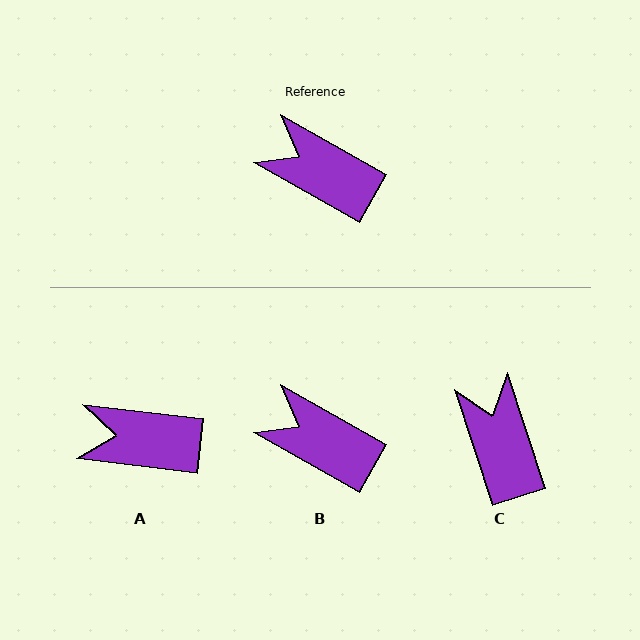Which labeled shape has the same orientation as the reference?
B.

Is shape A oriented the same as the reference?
No, it is off by about 23 degrees.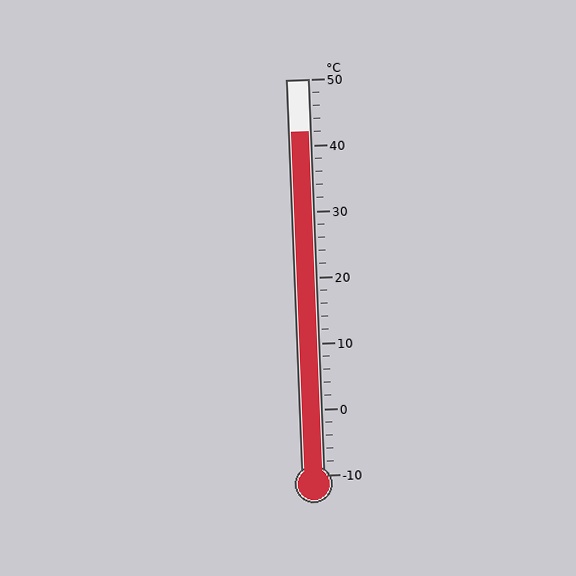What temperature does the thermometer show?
The thermometer shows approximately 42°C.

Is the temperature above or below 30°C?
The temperature is above 30°C.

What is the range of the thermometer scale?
The thermometer scale ranges from -10°C to 50°C.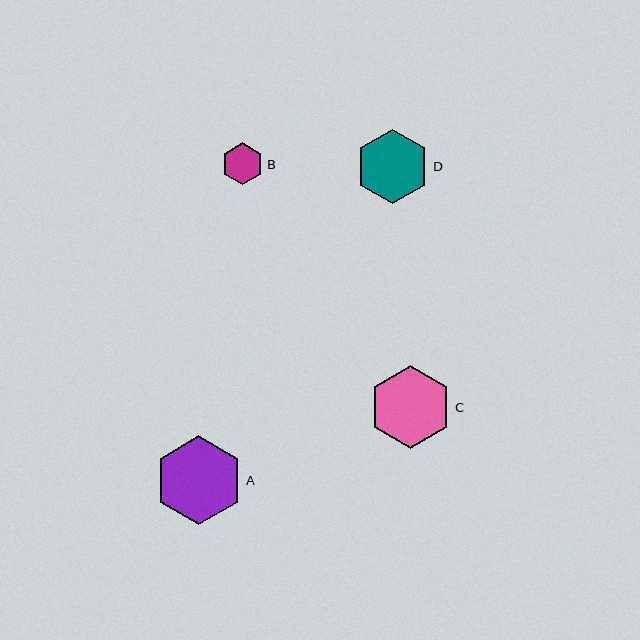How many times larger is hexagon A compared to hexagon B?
Hexagon A is approximately 2.1 times the size of hexagon B.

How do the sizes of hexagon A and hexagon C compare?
Hexagon A and hexagon C are approximately the same size.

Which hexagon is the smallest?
Hexagon B is the smallest with a size of approximately 42 pixels.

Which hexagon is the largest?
Hexagon A is the largest with a size of approximately 88 pixels.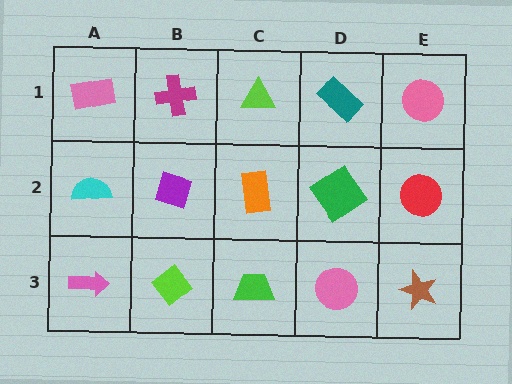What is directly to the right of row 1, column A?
A magenta cross.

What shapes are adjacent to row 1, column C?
An orange rectangle (row 2, column C), a magenta cross (row 1, column B), a teal rectangle (row 1, column D).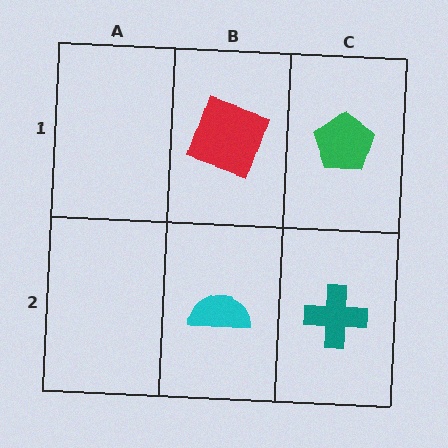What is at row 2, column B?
A cyan semicircle.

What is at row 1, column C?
A green pentagon.